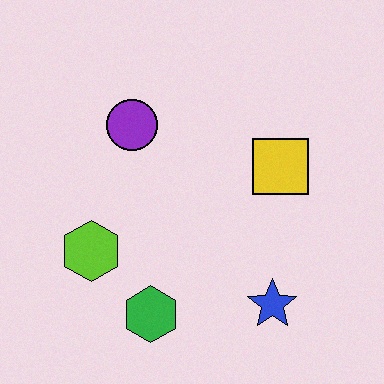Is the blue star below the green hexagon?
No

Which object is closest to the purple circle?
The lime hexagon is closest to the purple circle.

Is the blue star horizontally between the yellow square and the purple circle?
Yes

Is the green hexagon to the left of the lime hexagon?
No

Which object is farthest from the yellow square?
The lime hexagon is farthest from the yellow square.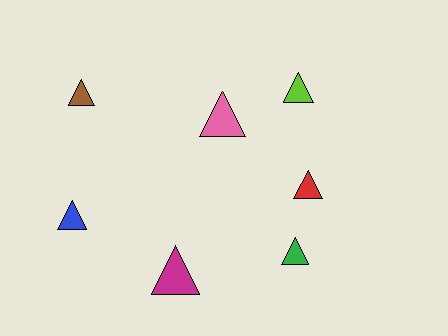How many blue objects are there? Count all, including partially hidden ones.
There is 1 blue object.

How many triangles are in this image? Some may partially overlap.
There are 7 triangles.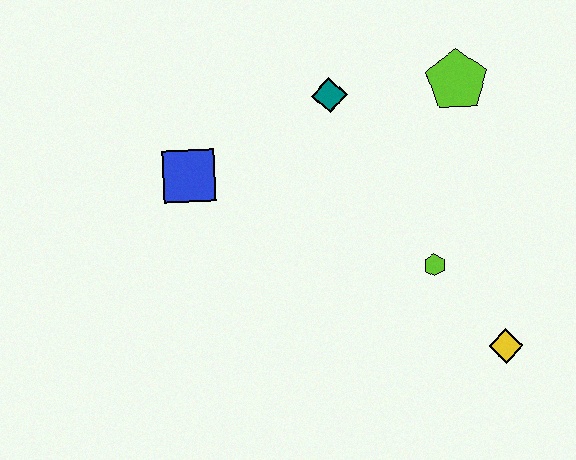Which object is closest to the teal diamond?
The lime pentagon is closest to the teal diamond.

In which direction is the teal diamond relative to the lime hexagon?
The teal diamond is above the lime hexagon.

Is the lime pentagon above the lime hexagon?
Yes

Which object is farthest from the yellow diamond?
The blue square is farthest from the yellow diamond.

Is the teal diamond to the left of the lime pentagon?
Yes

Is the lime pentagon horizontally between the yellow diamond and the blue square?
Yes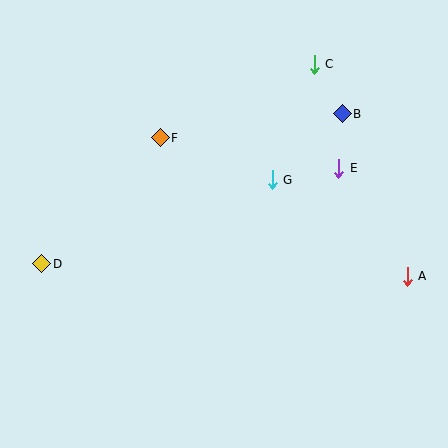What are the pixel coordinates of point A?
Point A is at (407, 276).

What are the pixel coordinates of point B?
Point B is at (342, 114).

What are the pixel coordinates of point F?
Point F is at (160, 138).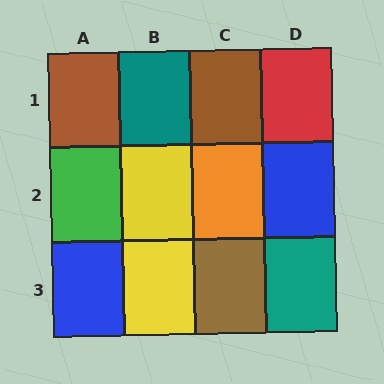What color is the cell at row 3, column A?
Blue.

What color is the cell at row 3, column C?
Brown.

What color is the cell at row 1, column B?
Teal.